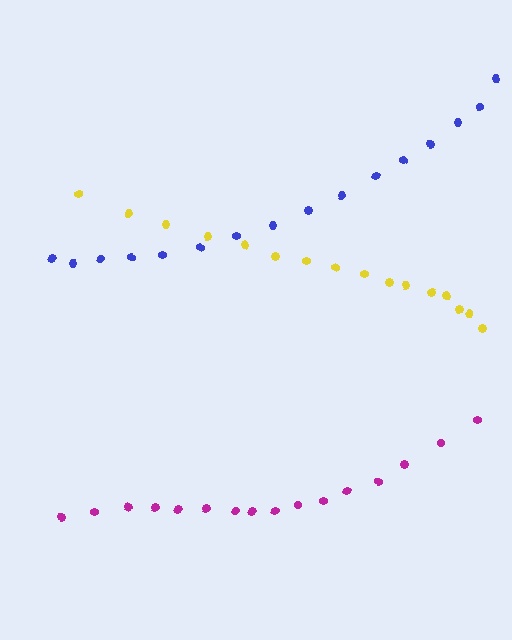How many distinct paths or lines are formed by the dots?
There are 3 distinct paths.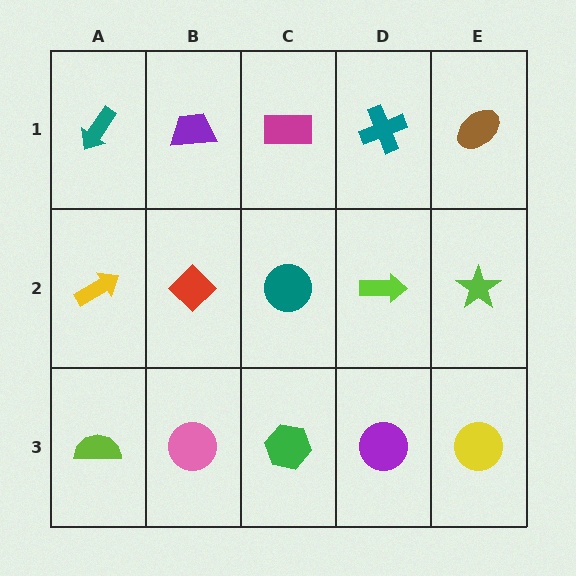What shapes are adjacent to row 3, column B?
A red diamond (row 2, column B), a lime semicircle (row 3, column A), a green hexagon (row 3, column C).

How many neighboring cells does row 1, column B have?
3.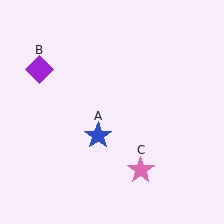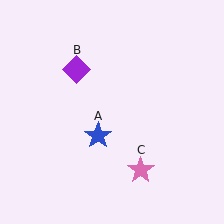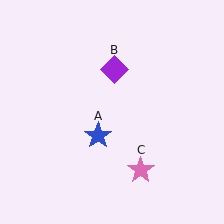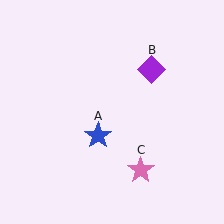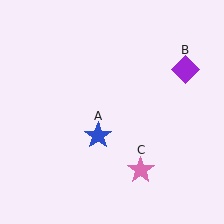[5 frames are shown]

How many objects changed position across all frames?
1 object changed position: purple diamond (object B).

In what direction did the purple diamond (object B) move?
The purple diamond (object B) moved right.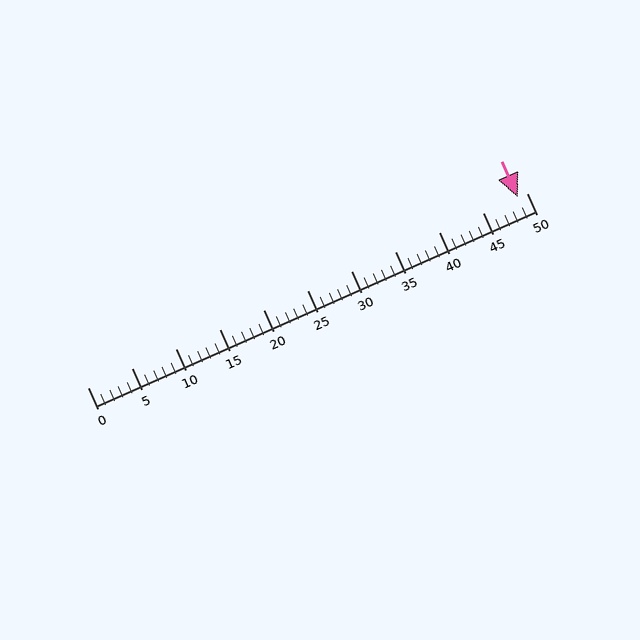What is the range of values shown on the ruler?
The ruler shows values from 0 to 50.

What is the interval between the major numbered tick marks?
The major tick marks are spaced 5 units apart.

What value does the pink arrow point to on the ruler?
The pink arrow points to approximately 49.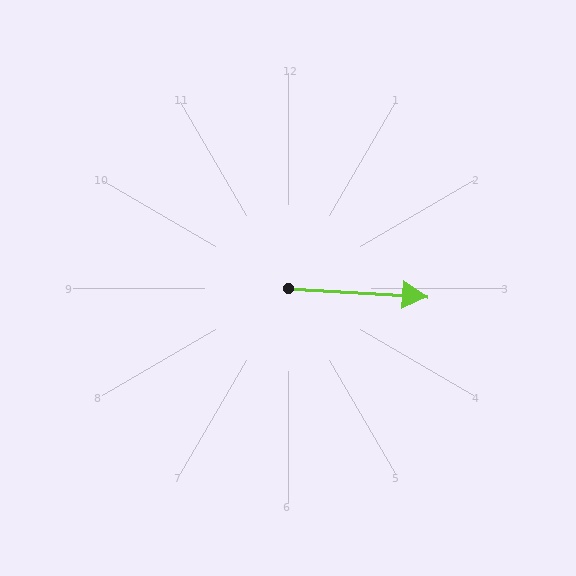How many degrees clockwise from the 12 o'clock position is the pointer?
Approximately 93 degrees.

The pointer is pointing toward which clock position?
Roughly 3 o'clock.